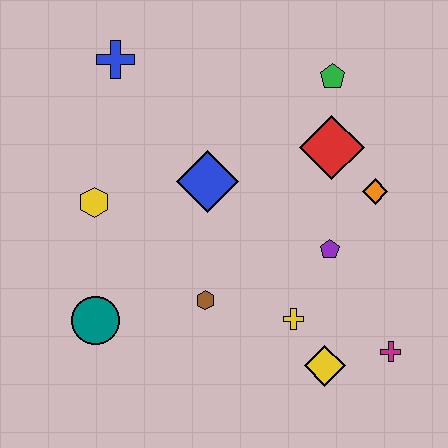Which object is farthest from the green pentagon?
The teal circle is farthest from the green pentagon.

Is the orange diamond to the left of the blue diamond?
No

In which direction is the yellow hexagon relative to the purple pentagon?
The yellow hexagon is to the left of the purple pentagon.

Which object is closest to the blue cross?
The yellow hexagon is closest to the blue cross.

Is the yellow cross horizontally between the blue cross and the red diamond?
Yes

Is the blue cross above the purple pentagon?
Yes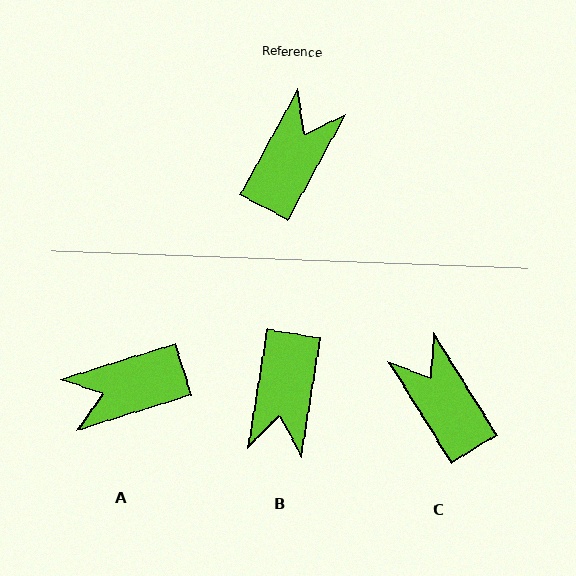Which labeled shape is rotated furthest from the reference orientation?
B, about 161 degrees away.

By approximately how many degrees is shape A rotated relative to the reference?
Approximately 136 degrees counter-clockwise.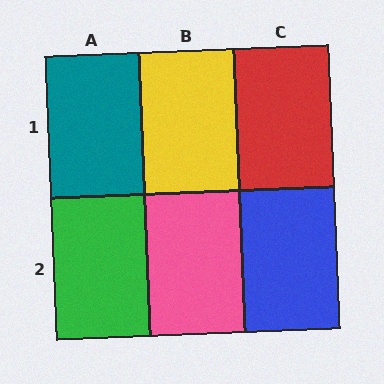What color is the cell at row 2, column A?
Green.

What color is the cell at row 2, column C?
Blue.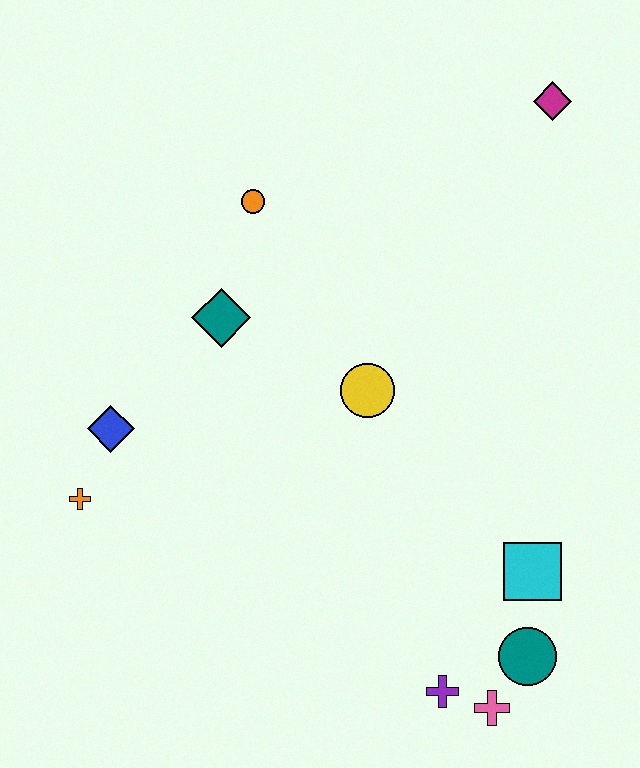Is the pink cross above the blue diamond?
No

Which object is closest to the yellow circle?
The teal diamond is closest to the yellow circle.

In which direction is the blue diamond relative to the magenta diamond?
The blue diamond is to the left of the magenta diamond.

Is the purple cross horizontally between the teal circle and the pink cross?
No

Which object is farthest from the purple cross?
The magenta diamond is farthest from the purple cross.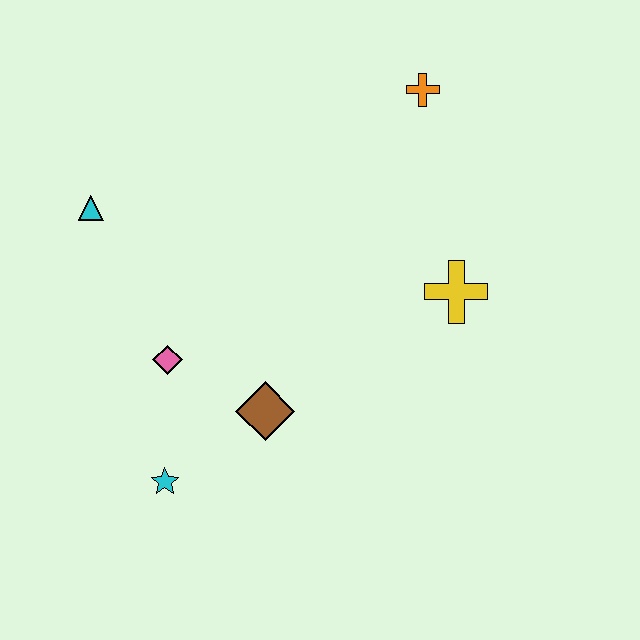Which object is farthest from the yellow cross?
The cyan triangle is farthest from the yellow cross.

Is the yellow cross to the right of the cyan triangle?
Yes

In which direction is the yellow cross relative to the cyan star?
The yellow cross is to the right of the cyan star.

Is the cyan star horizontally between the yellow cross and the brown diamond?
No